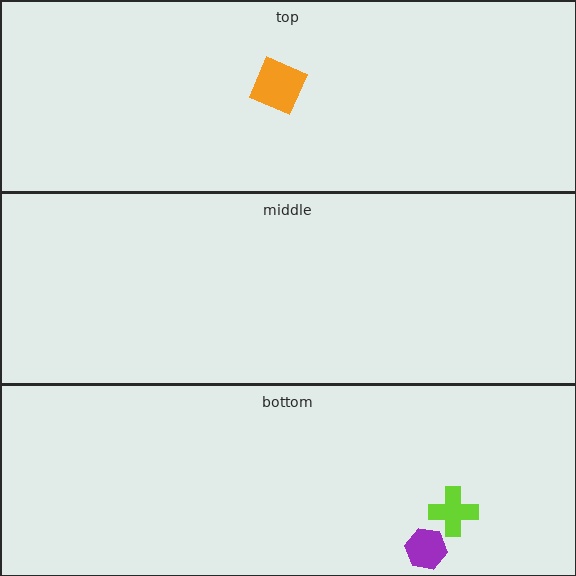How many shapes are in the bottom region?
2.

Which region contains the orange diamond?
The top region.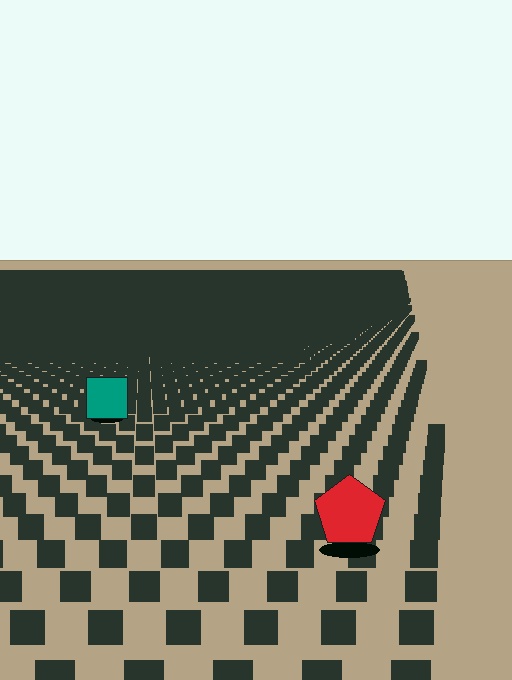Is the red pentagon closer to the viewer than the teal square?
Yes. The red pentagon is closer — you can tell from the texture gradient: the ground texture is coarser near it.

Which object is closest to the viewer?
The red pentagon is closest. The texture marks near it are larger and more spread out.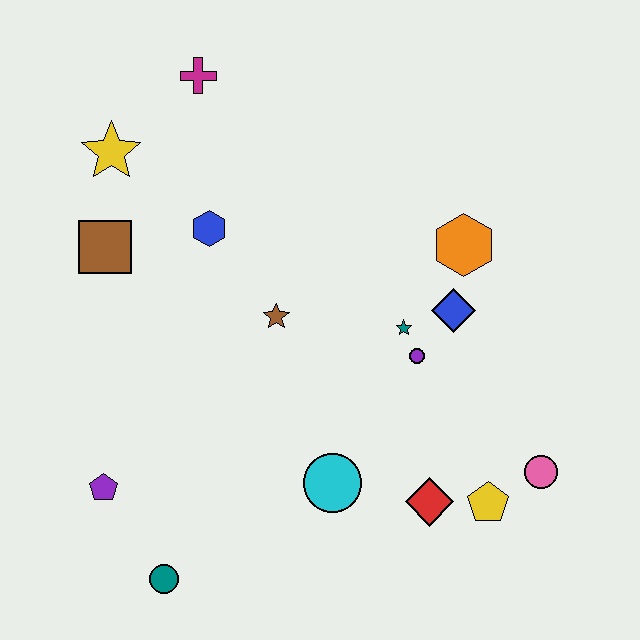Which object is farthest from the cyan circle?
The magenta cross is farthest from the cyan circle.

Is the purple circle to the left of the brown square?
No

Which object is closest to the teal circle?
The purple pentagon is closest to the teal circle.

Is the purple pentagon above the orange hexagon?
No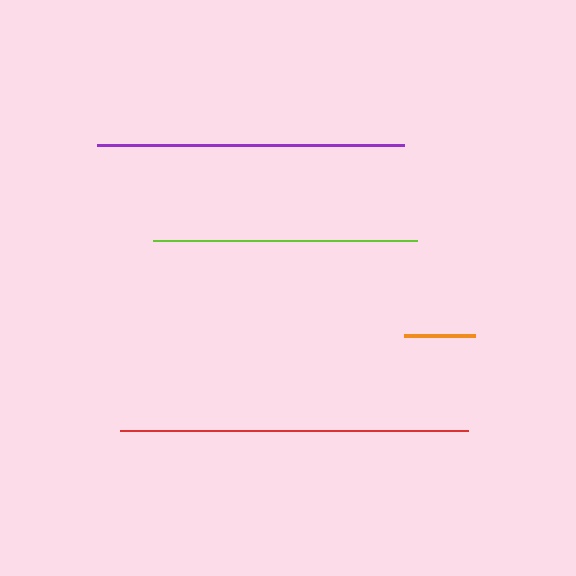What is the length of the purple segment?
The purple segment is approximately 307 pixels long.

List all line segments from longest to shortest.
From longest to shortest: red, purple, lime, orange.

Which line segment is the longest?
The red line is the longest at approximately 348 pixels.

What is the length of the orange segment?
The orange segment is approximately 71 pixels long.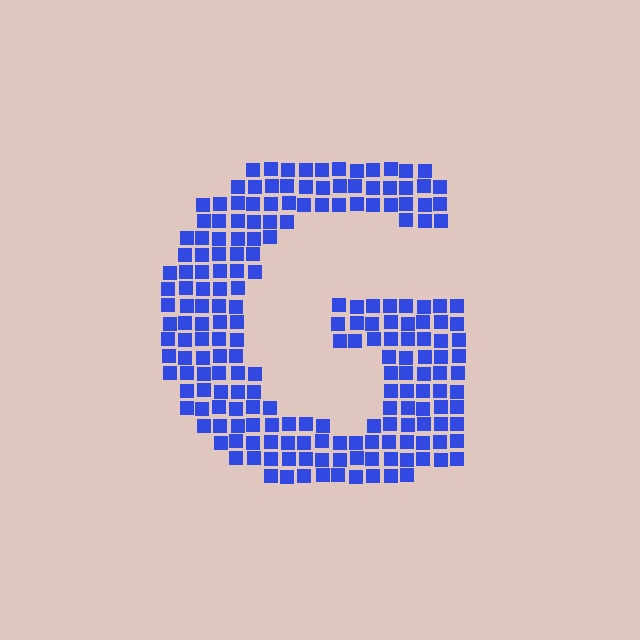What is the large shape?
The large shape is the letter G.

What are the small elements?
The small elements are squares.